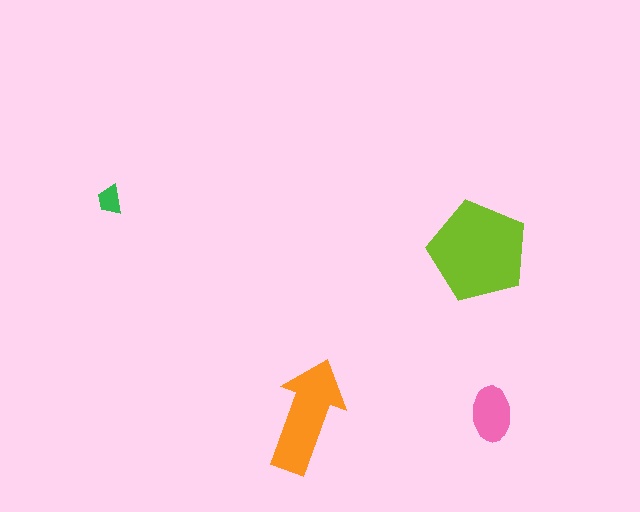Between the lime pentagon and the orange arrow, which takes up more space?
The lime pentagon.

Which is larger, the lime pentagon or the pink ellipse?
The lime pentagon.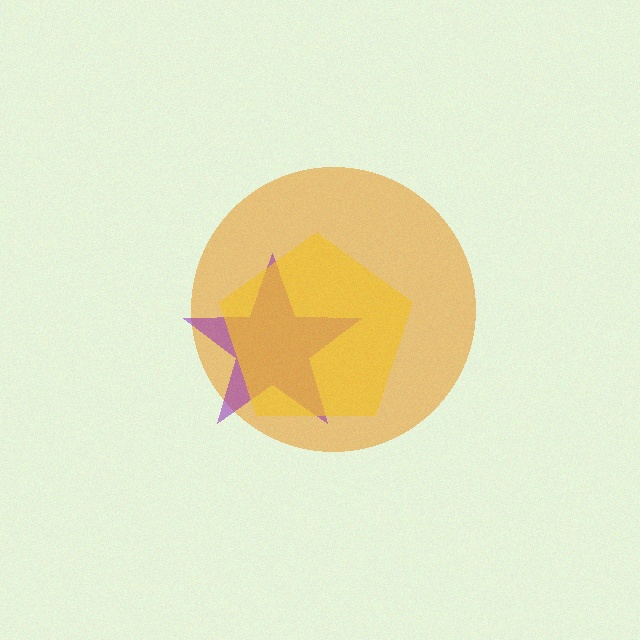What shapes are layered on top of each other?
The layered shapes are: an orange circle, a purple star, a yellow pentagon.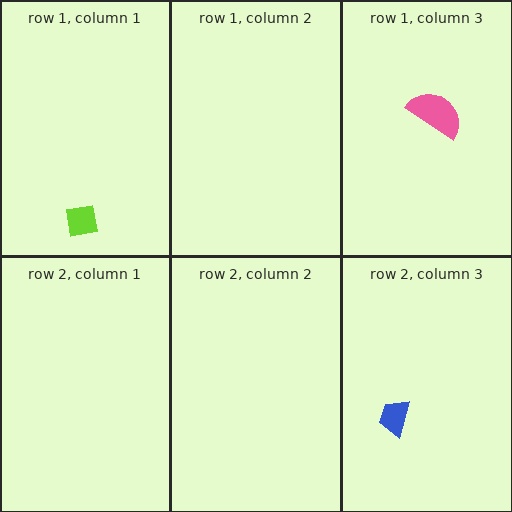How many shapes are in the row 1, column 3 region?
1.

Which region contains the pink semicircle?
The row 1, column 3 region.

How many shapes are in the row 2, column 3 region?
1.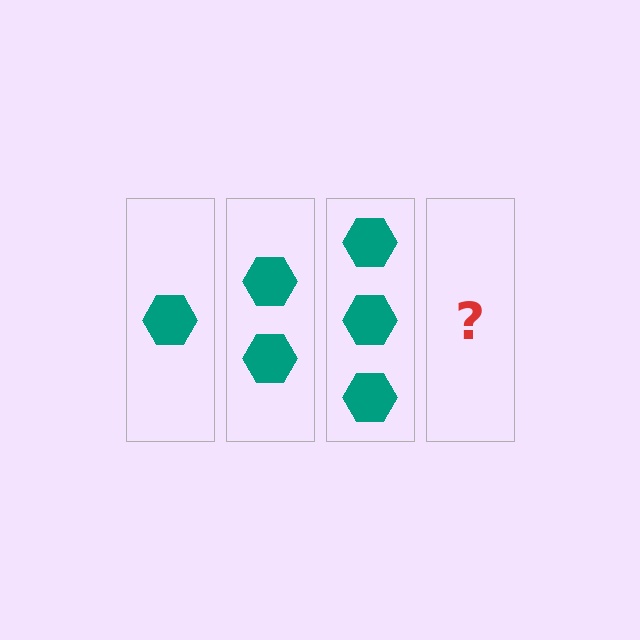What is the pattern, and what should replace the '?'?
The pattern is that each step adds one more hexagon. The '?' should be 4 hexagons.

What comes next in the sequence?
The next element should be 4 hexagons.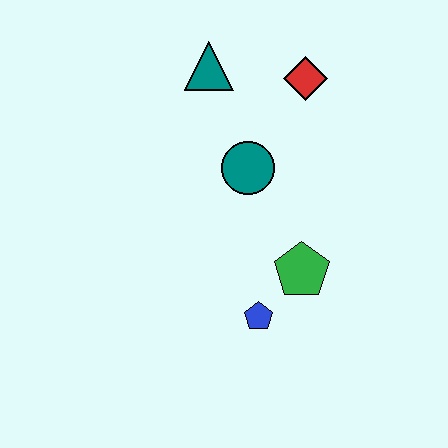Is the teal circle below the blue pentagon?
No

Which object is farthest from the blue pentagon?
The teal triangle is farthest from the blue pentagon.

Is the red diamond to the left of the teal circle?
No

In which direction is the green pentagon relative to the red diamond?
The green pentagon is below the red diamond.